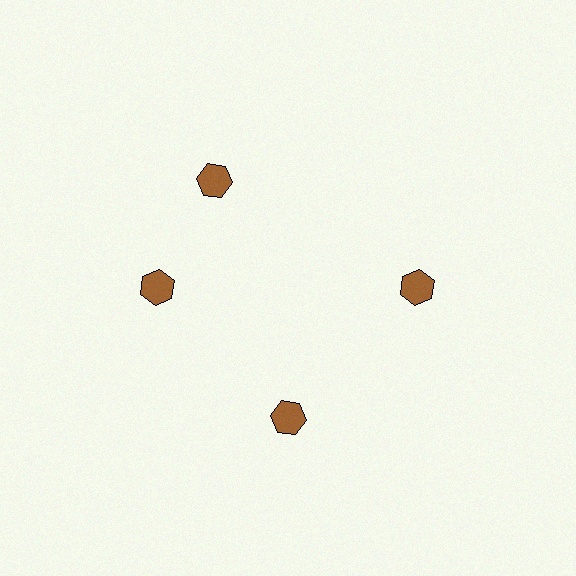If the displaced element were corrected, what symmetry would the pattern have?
It would have 4-fold rotational symmetry — the pattern would map onto itself every 90 degrees.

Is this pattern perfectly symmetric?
No. The 4 brown hexagons are arranged in a ring, but one element near the 12 o'clock position is rotated out of alignment along the ring, breaking the 4-fold rotational symmetry.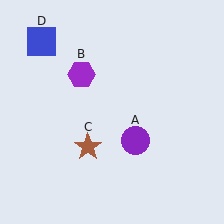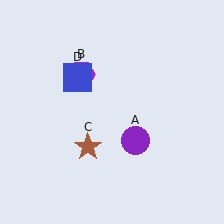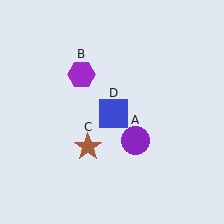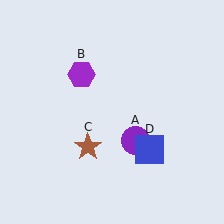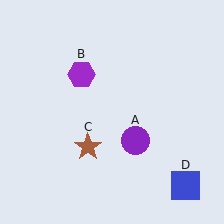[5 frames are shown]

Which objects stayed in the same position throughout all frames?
Purple circle (object A) and purple hexagon (object B) and brown star (object C) remained stationary.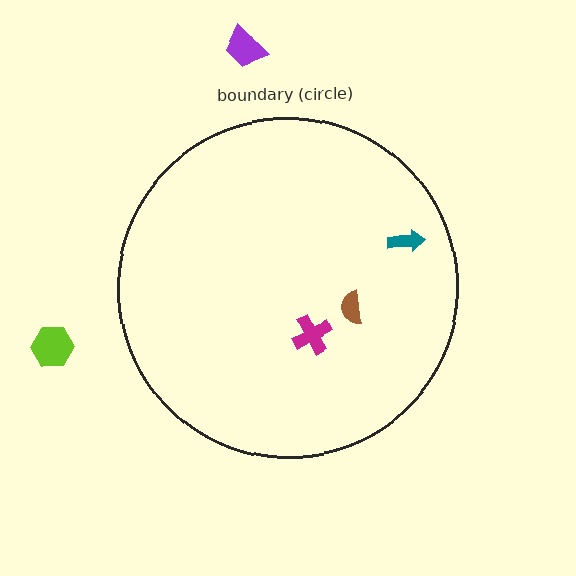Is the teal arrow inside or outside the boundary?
Inside.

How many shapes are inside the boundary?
3 inside, 2 outside.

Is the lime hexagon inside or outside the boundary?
Outside.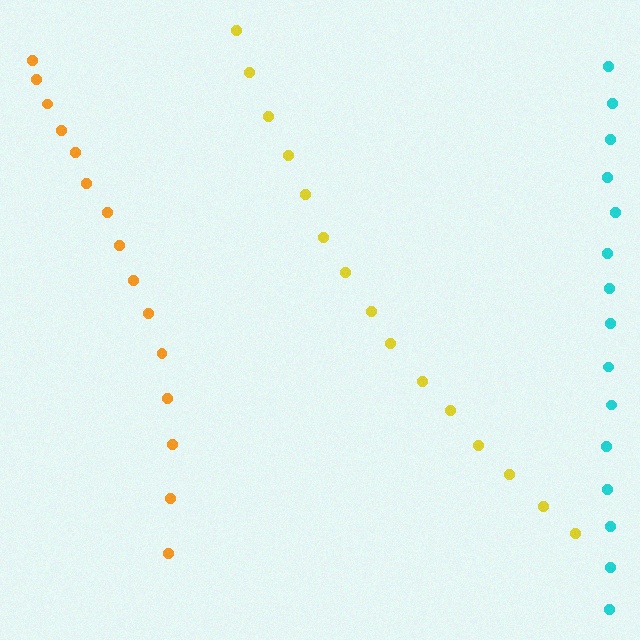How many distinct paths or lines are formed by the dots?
There are 3 distinct paths.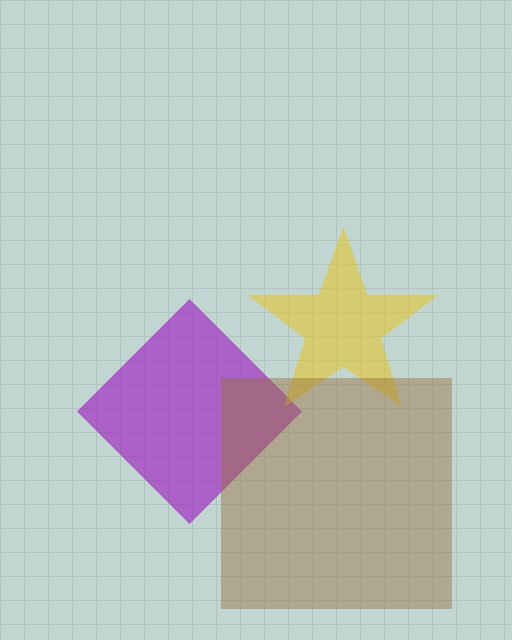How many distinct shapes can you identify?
There are 3 distinct shapes: a purple diamond, a yellow star, a brown square.